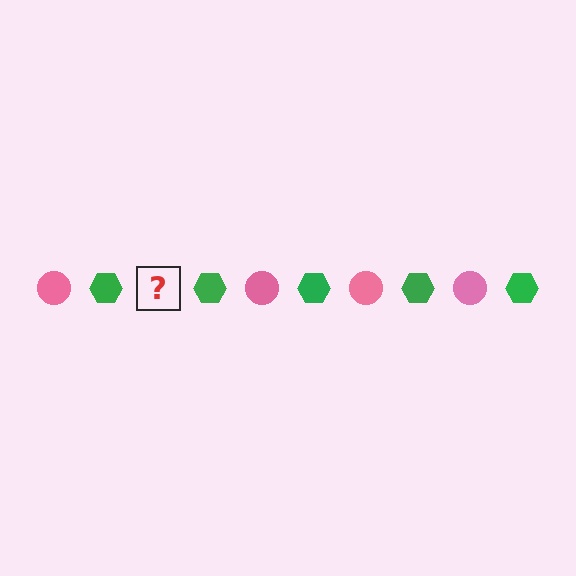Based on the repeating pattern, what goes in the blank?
The blank should be a pink circle.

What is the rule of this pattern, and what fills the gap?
The rule is that the pattern alternates between pink circle and green hexagon. The gap should be filled with a pink circle.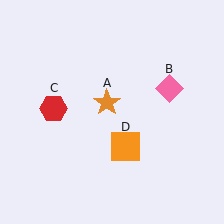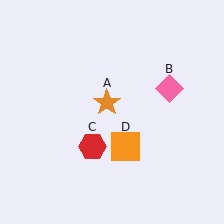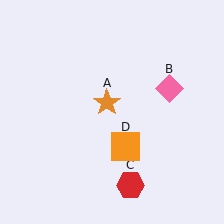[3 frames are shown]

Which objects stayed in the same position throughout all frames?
Orange star (object A) and pink diamond (object B) and orange square (object D) remained stationary.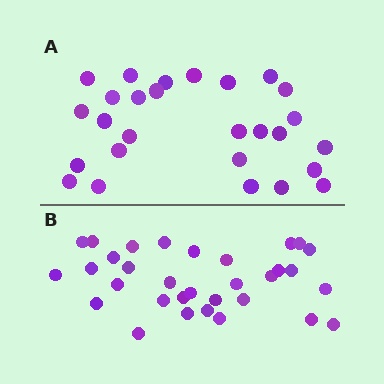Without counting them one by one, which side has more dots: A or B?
Region B (the bottom region) has more dots.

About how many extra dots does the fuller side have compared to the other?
Region B has about 5 more dots than region A.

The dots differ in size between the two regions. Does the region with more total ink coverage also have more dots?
No. Region A has more total ink coverage because its dots are larger, but region B actually contains more individual dots. Total area can be misleading — the number of items is what matters here.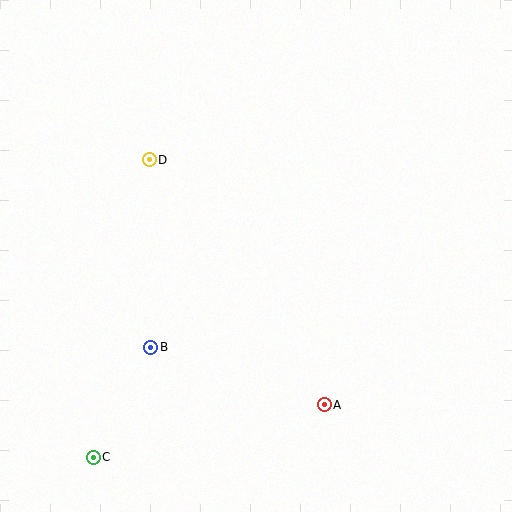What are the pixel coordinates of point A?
Point A is at (324, 405).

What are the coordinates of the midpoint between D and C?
The midpoint between D and C is at (121, 309).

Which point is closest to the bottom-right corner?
Point A is closest to the bottom-right corner.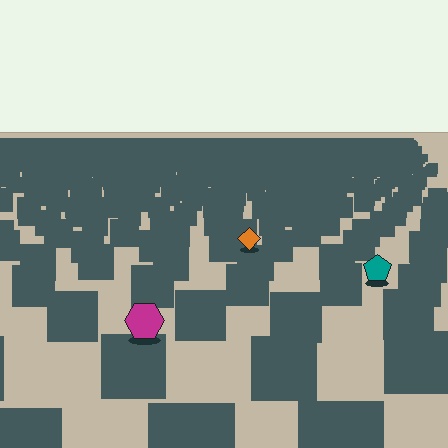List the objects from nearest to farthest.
From nearest to farthest: the magenta hexagon, the teal pentagon, the orange diamond.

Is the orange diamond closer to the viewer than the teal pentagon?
No. The teal pentagon is closer — you can tell from the texture gradient: the ground texture is coarser near it.